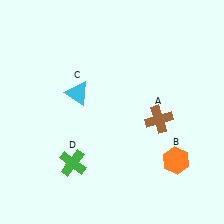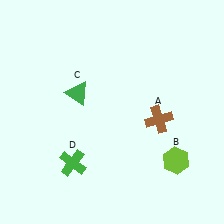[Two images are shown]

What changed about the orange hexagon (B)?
In Image 1, B is orange. In Image 2, it changed to lime.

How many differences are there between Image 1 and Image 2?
There are 2 differences between the two images.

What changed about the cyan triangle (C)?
In Image 1, C is cyan. In Image 2, it changed to green.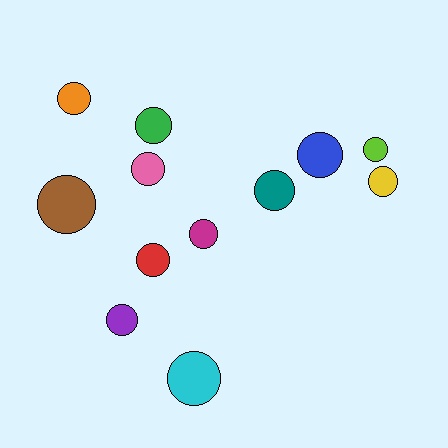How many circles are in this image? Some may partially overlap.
There are 12 circles.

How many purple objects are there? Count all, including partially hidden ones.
There is 1 purple object.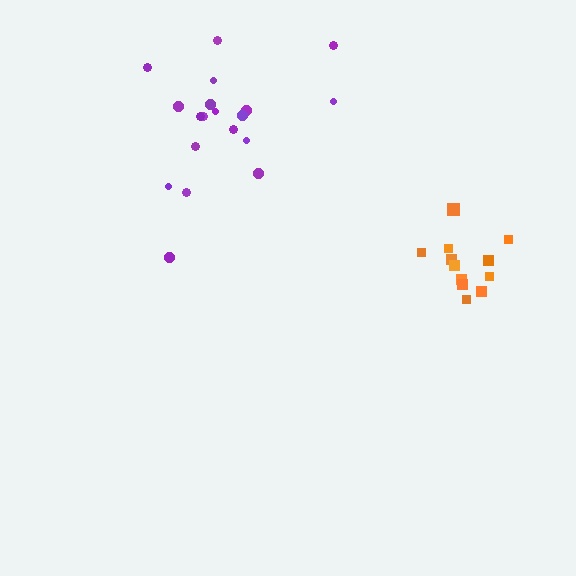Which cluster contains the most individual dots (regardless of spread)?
Purple (19).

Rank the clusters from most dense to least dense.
orange, purple.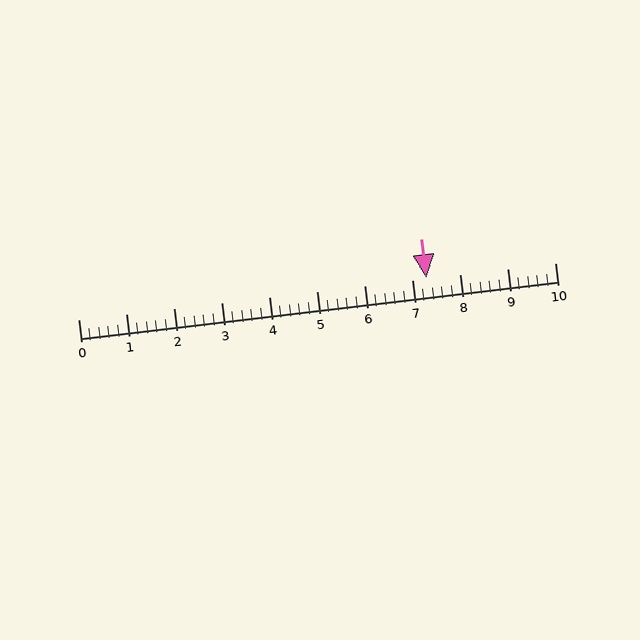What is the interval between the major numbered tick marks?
The major tick marks are spaced 1 units apart.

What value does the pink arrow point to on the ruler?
The pink arrow points to approximately 7.3.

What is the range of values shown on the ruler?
The ruler shows values from 0 to 10.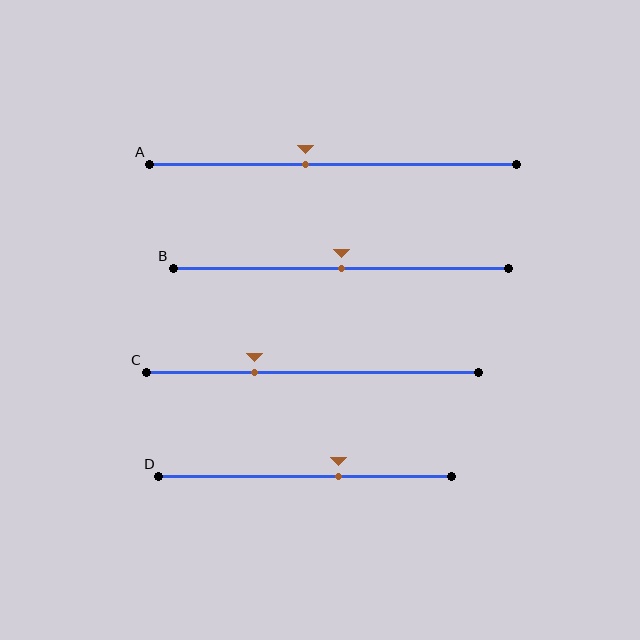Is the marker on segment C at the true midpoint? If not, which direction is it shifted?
No, the marker on segment C is shifted to the left by about 17% of the segment length.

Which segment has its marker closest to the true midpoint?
Segment B has its marker closest to the true midpoint.